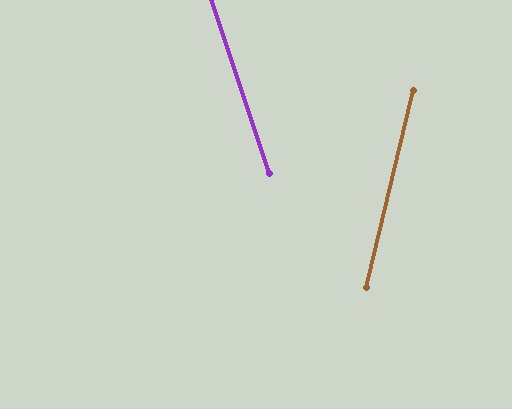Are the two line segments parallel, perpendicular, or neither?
Neither parallel nor perpendicular — they differ by about 32°.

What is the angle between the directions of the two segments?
Approximately 32 degrees.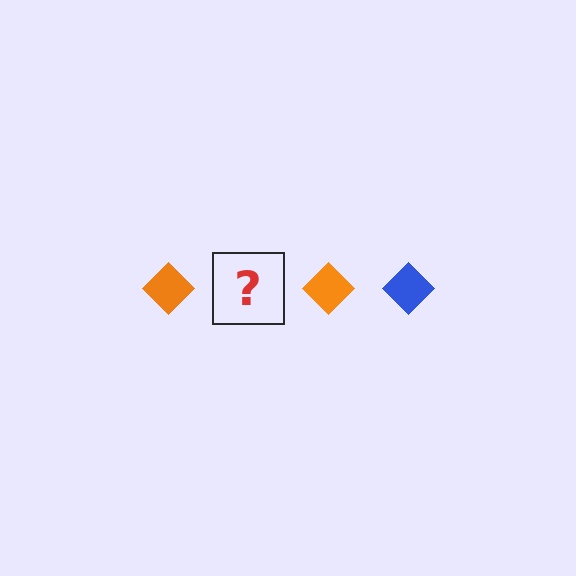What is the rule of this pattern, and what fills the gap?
The rule is that the pattern cycles through orange, blue diamonds. The gap should be filled with a blue diamond.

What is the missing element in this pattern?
The missing element is a blue diamond.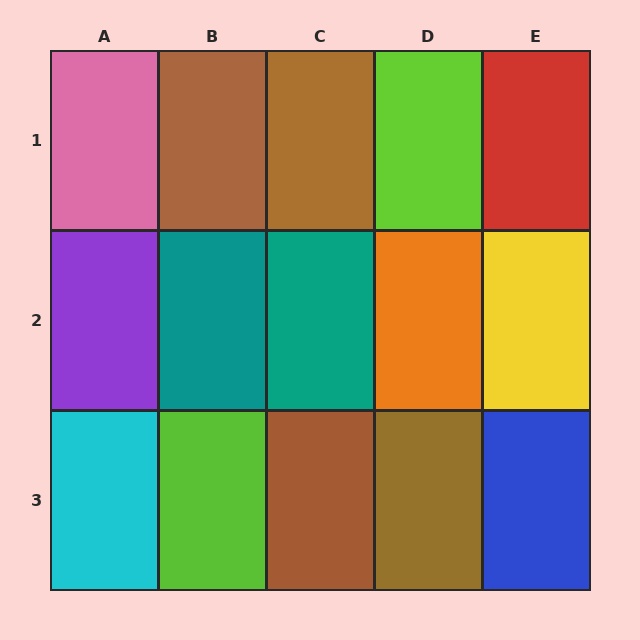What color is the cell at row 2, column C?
Teal.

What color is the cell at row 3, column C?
Brown.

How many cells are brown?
4 cells are brown.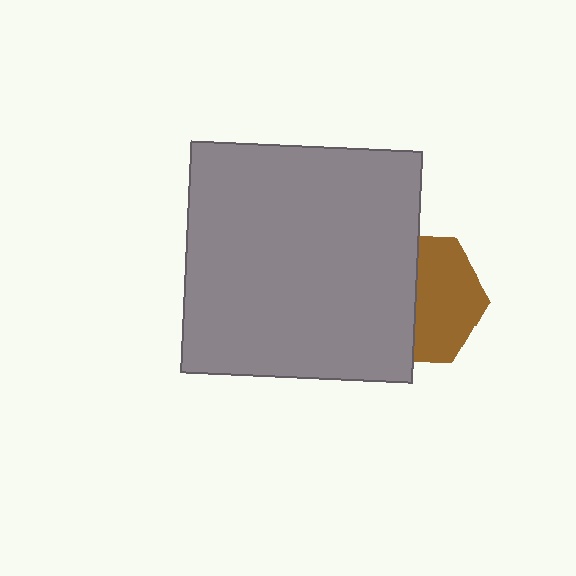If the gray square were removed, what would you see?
You would see the complete brown hexagon.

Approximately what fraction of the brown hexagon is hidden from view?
Roughly 50% of the brown hexagon is hidden behind the gray square.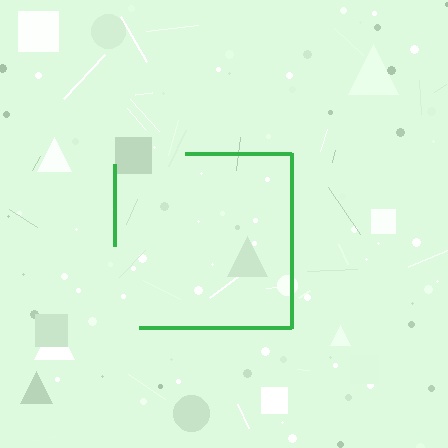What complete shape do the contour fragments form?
The contour fragments form a square.